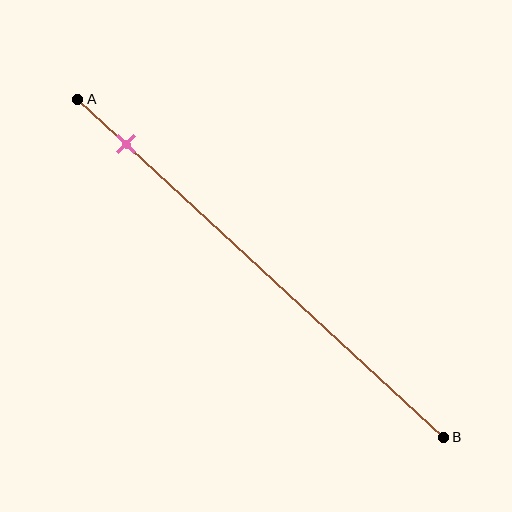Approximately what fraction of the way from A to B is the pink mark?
The pink mark is approximately 15% of the way from A to B.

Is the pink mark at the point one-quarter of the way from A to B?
No, the mark is at about 15% from A, not at the 25% one-quarter point.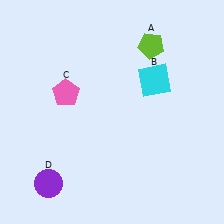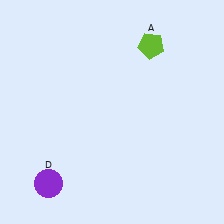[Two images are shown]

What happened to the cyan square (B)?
The cyan square (B) was removed in Image 2. It was in the top-right area of Image 1.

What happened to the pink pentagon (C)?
The pink pentagon (C) was removed in Image 2. It was in the top-left area of Image 1.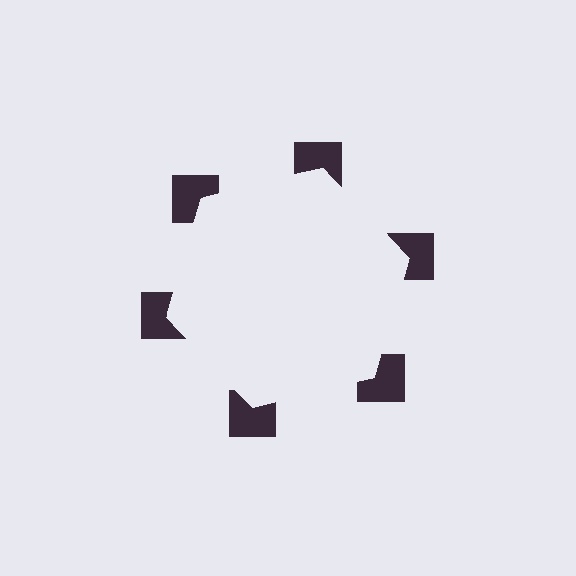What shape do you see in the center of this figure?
An illusory hexagon — its edges are inferred from the aligned wedge cuts in the notched squares, not physically drawn.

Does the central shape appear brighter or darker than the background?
It typically appears slightly brighter than the background, even though no actual brightness change is drawn.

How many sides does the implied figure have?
6 sides.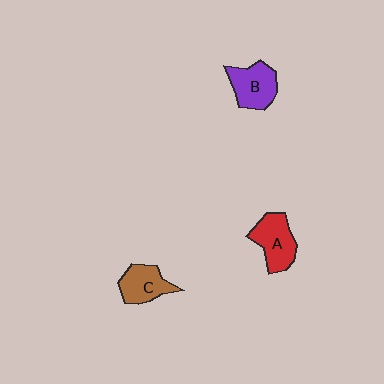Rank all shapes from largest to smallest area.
From largest to smallest: A (red), B (purple), C (brown).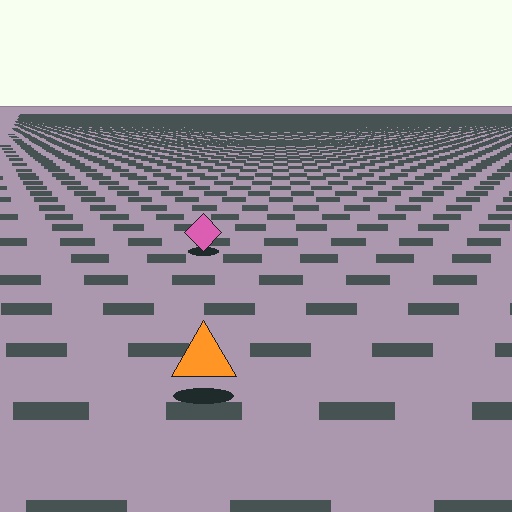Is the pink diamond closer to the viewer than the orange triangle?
No. The orange triangle is closer — you can tell from the texture gradient: the ground texture is coarser near it.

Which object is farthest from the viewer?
The pink diamond is farthest from the viewer. It appears smaller and the ground texture around it is denser.